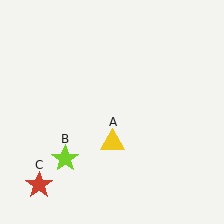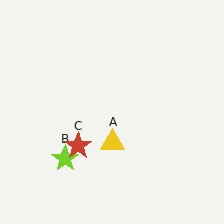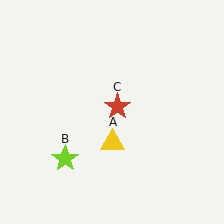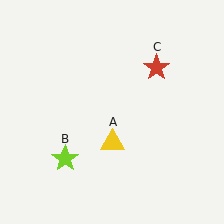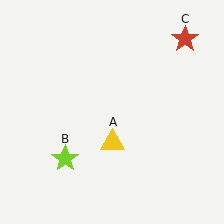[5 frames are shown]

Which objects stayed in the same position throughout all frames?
Yellow triangle (object A) and lime star (object B) remained stationary.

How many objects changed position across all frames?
1 object changed position: red star (object C).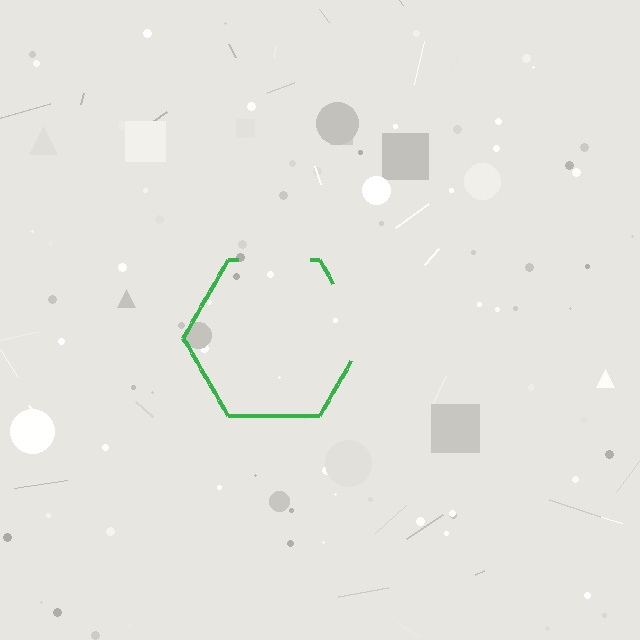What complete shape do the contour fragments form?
The contour fragments form a hexagon.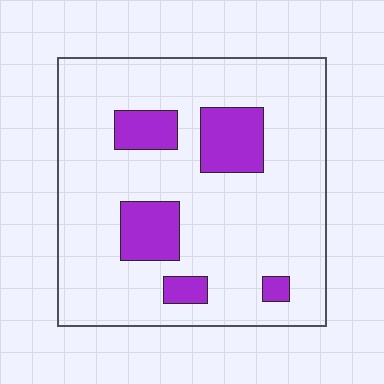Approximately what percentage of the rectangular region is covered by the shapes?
Approximately 15%.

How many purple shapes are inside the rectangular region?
5.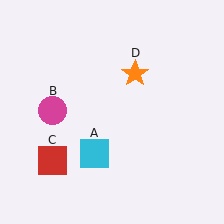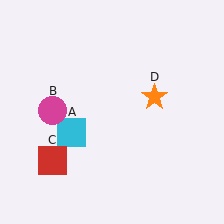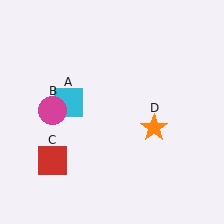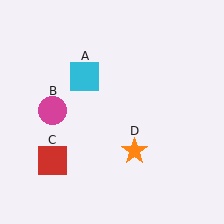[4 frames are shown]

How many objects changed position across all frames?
2 objects changed position: cyan square (object A), orange star (object D).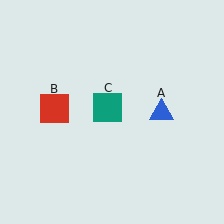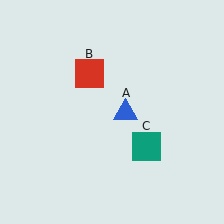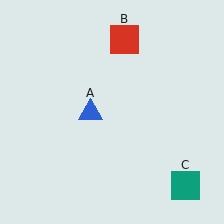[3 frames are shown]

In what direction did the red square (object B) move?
The red square (object B) moved up and to the right.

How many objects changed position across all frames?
3 objects changed position: blue triangle (object A), red square (object B), teal square (object C).